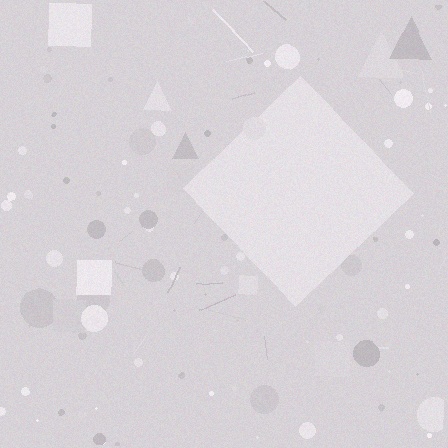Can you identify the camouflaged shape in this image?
The camouflaged shape is a diamond.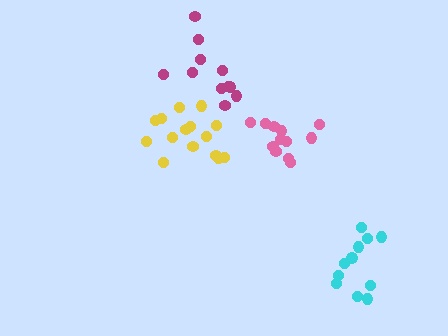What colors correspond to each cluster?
The clusters are colored: cyan, magenta, yellow, pink.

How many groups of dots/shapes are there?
There are 4 groups.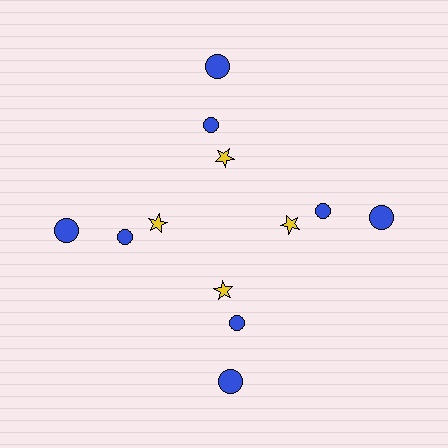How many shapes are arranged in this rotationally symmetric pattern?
There are 12 shapes, arranged in 4 groups of 3.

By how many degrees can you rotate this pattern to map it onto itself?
The pattern maps onto itself every 90 degrees of rotation.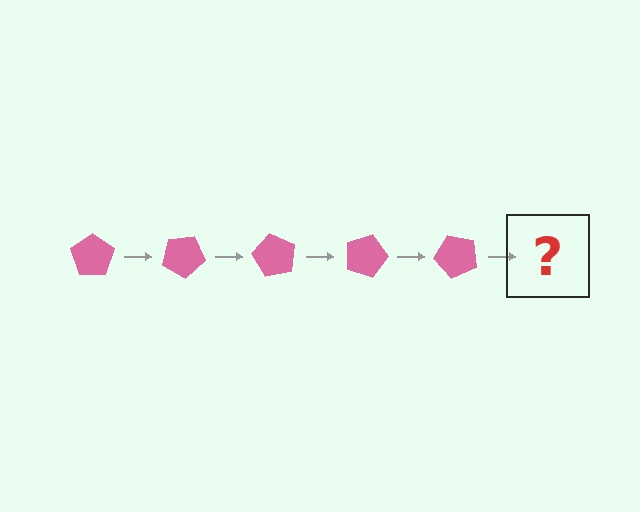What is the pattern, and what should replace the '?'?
The pattern is that the pentagon rotates 30 degrees each step. The '?' should be a pink pentagon rotated 150 degrees.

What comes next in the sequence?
The next element should be a pink pentagon rotated 150 degrees.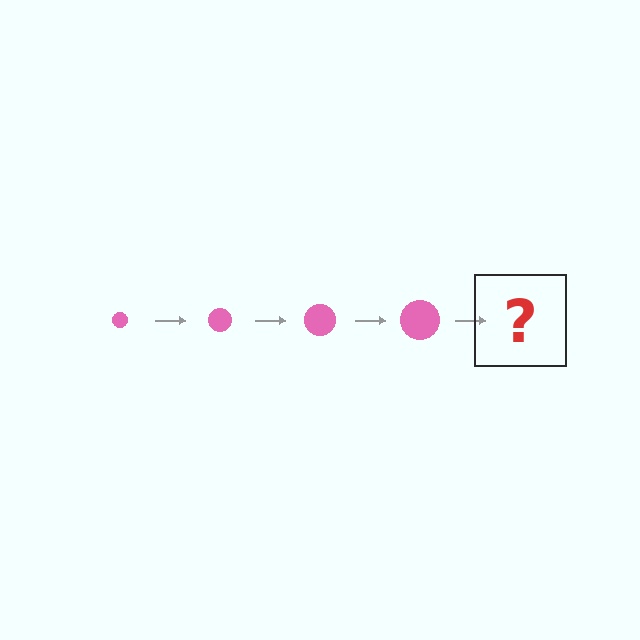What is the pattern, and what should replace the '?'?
The pattern is that the circle gets progressively larger each step. The '?' should be a pink circle, larger than the previous one.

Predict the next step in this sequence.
The next step is a pink circle, larger than the previous one.